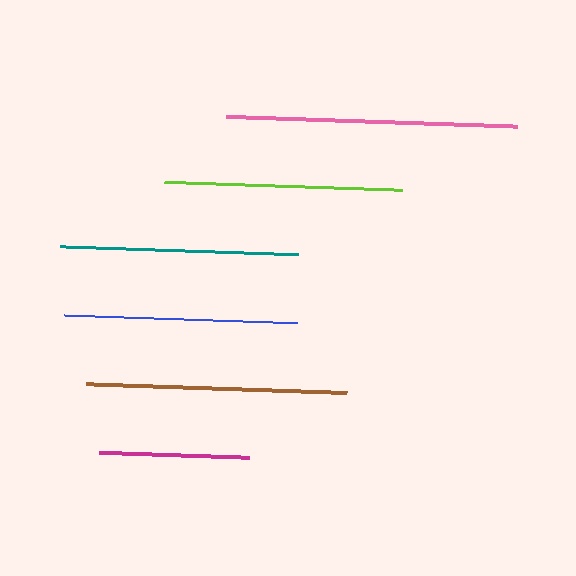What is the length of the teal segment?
The teal segment is approximately 238 pixels long.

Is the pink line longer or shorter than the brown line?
The pink line is longer than the brown line.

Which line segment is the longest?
The pink line is the longest at approximately 291 pixels.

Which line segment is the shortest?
The magenta line is the shortest at approximately 149 pixels.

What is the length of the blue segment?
The blue segment is approximately 233 pixels long.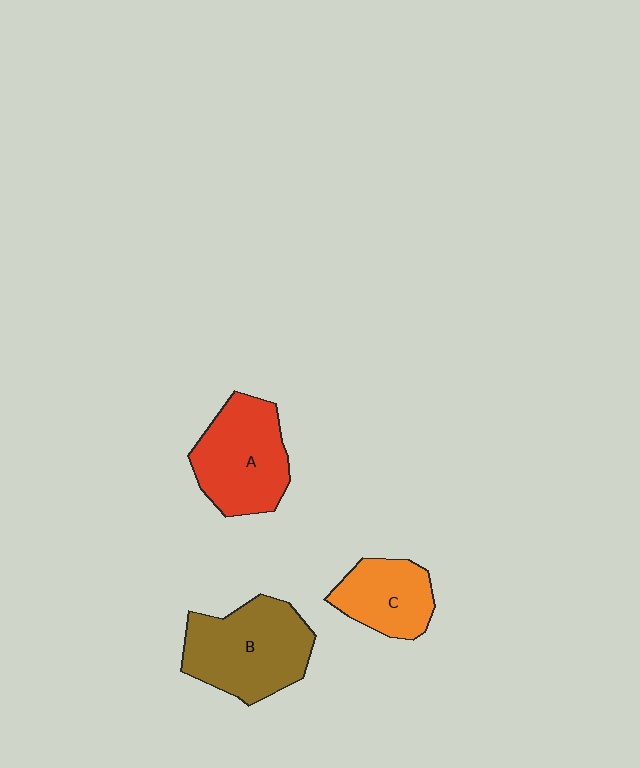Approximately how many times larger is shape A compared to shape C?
Approximately 1.4 times.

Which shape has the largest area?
Shape B (brown).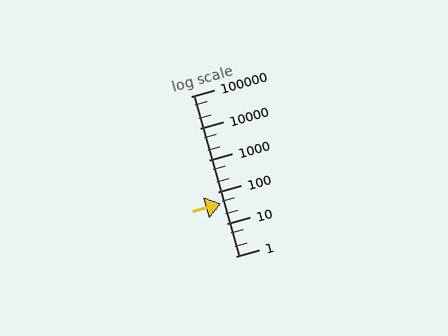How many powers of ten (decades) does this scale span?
The scale spans 5 decades, from 1 to 100000.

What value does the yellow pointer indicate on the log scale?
The pointer indicates approximately 45.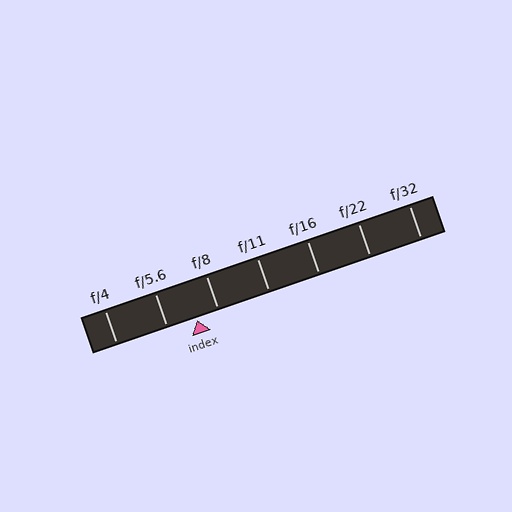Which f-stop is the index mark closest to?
The index mark is closest to f/8.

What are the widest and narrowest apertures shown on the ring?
The widest aperture shown is f/4 and the narrowest is f/32.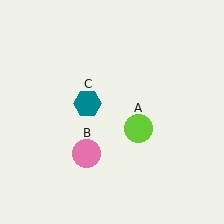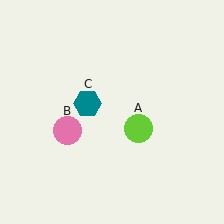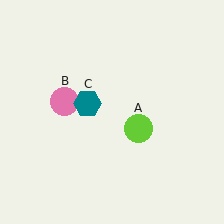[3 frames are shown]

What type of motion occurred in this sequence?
The pink circle (object B) rotated clockwise around the center of the scene.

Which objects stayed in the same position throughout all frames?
Lime circle (object A) and teal hexagon (object C) remained stationary.